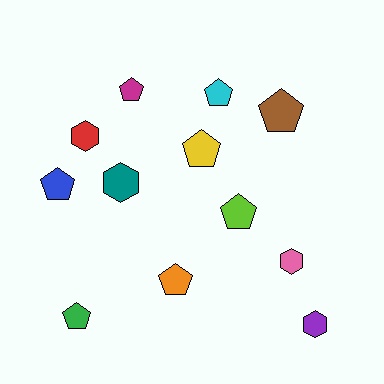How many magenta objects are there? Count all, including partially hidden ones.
There is 1 magenta object.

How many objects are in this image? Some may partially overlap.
There are 12 objects.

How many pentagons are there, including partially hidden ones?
There are 8 pentagons.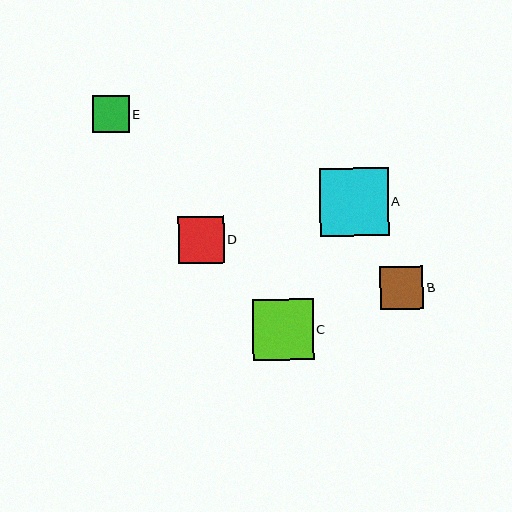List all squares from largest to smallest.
From largest to smallest: A, C, D, B, E.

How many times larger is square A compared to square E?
Square A is approximately 1.9 times the size of square E.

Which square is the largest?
Square A is the largest with a size of approximately 69 pixels.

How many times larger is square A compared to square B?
Square A is approximately 1.6 times the size of square B.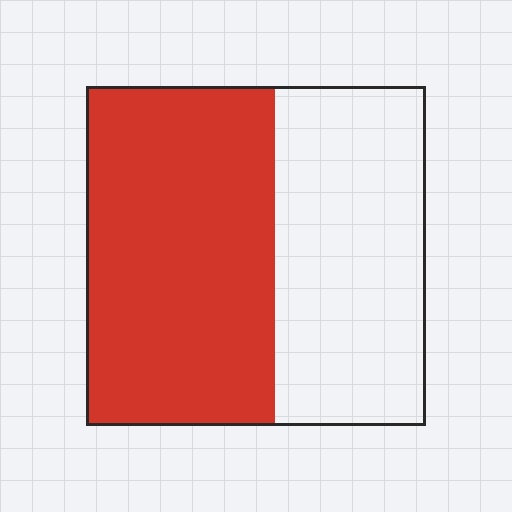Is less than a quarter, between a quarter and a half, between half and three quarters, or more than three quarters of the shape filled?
Between half and three quarters.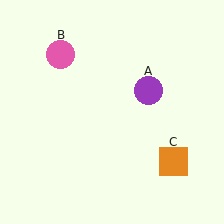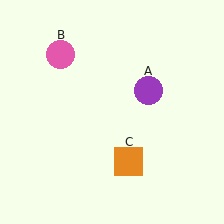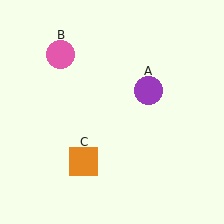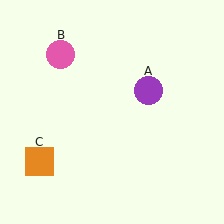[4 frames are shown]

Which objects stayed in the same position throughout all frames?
Purple circle (object A) and pink circle (object B) remained stationary.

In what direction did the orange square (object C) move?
The orange square (object C) moved left.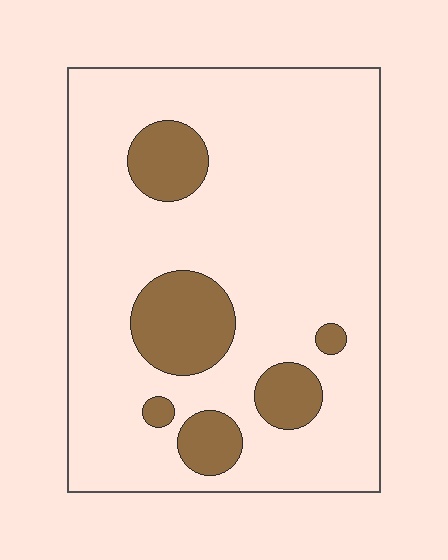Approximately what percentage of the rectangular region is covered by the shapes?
Approximately 15%.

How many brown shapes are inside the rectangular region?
6.